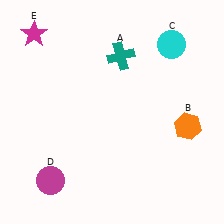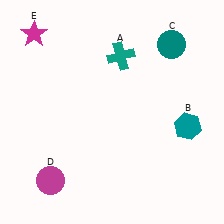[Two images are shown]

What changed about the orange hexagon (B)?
In Image 1, B is orange. In Image 2, it changed to teal.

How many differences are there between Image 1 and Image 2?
There are 2 differences between the two images.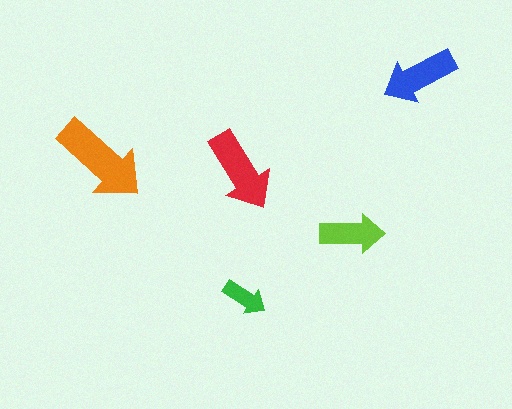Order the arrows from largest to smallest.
the orange one, the red one, the blue one, the lime one, the green one.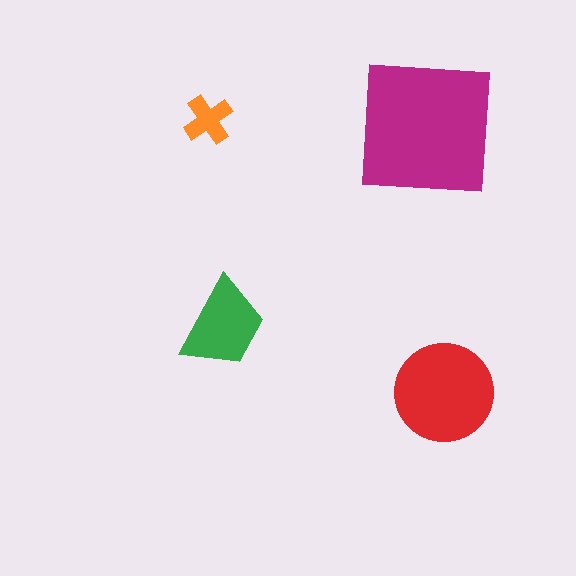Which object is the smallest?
The orange cross.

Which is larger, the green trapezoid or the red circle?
The red circle.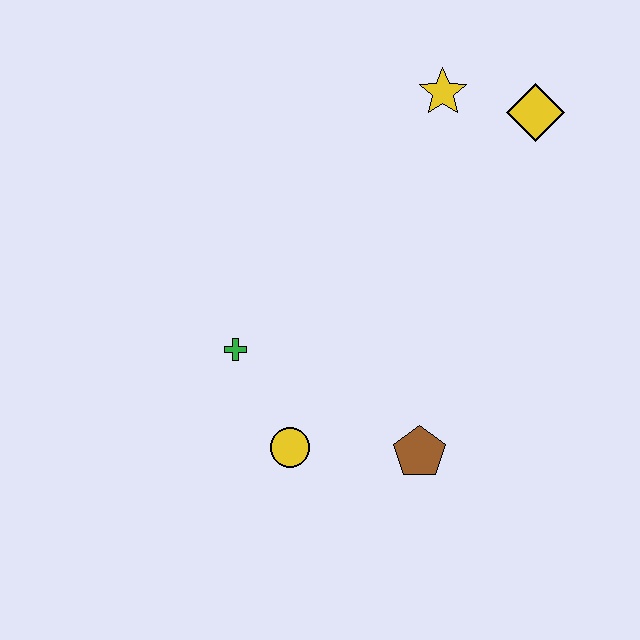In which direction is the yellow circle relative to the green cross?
The yellow circle is below the green cross.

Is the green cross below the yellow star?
Yes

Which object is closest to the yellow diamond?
The yellow star is closest to the yellow diamond.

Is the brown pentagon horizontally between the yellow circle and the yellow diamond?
Yes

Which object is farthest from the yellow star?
The yellow circle is farthest from the yellow star.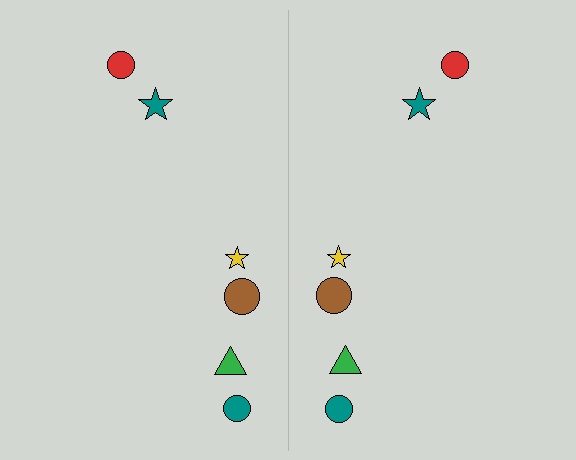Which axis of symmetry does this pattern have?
The pattern has a vertical axis of symmetry running through the center of the image.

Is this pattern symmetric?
Yes, this pattern has bilateral (reflection) symmetry.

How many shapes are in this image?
There are 12 shapes in this image.